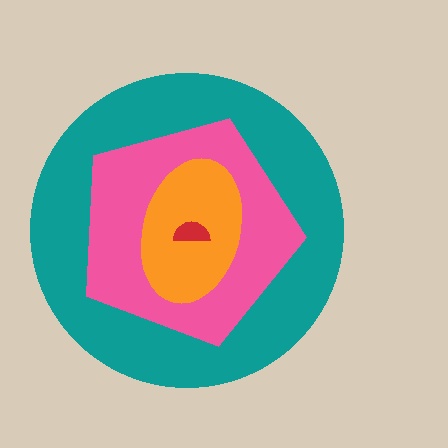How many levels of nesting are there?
4.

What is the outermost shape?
The teal circle.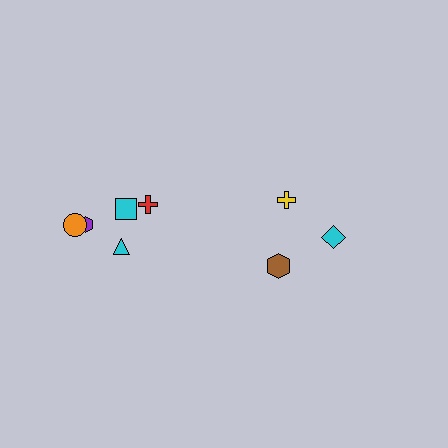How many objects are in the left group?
There are 5 objects.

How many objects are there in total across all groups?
There are 8 objects.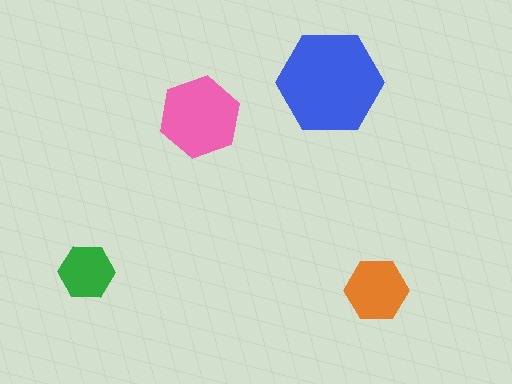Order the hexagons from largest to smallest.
the blue one, the pink one, the orange one, the green one.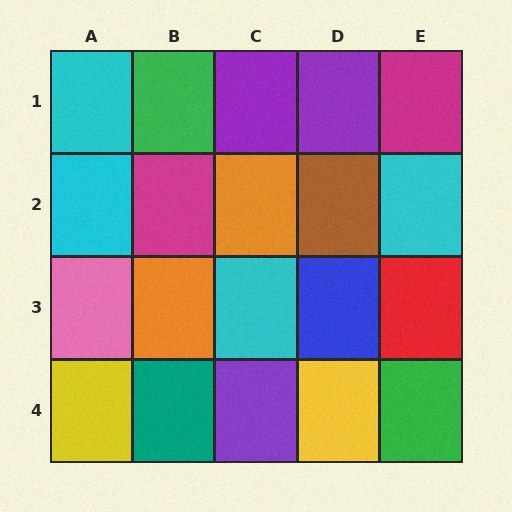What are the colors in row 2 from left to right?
Cyan, magenta, orange, brown, cyan.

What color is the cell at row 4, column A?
Yellow.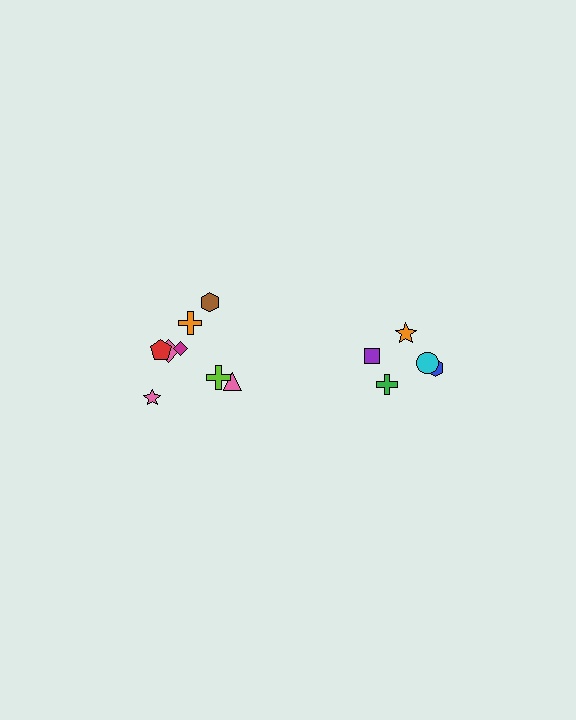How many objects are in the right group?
There are 5 objects.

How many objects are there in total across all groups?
There are 13 objects.